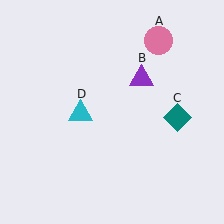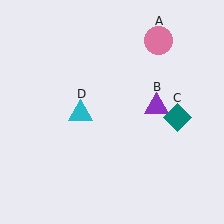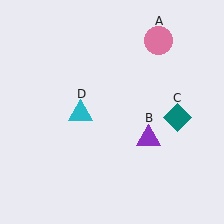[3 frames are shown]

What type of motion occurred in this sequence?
The purple triangle (object B) rotated clockwise around the center of the scene.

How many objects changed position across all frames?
1 object changed position: purple triangle (object B).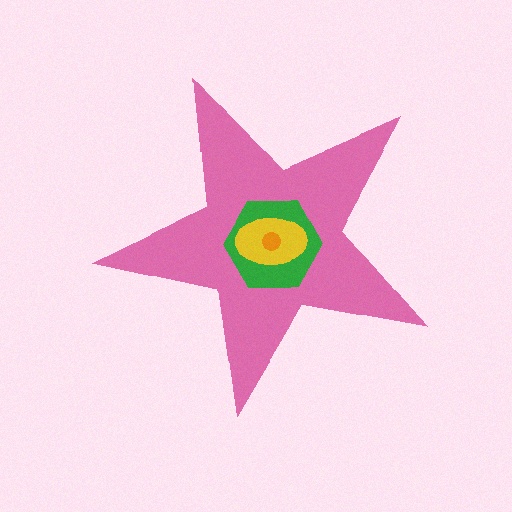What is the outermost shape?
The pink star.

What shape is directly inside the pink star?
The green hexagon.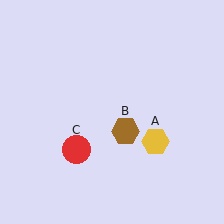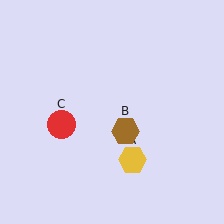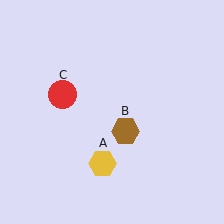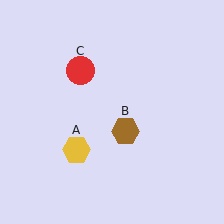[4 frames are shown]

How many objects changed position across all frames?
2 objects changed position: yellow hexagon (object A), red circle (object C).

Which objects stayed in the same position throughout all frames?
Brown hexagon (object B) remained stationary.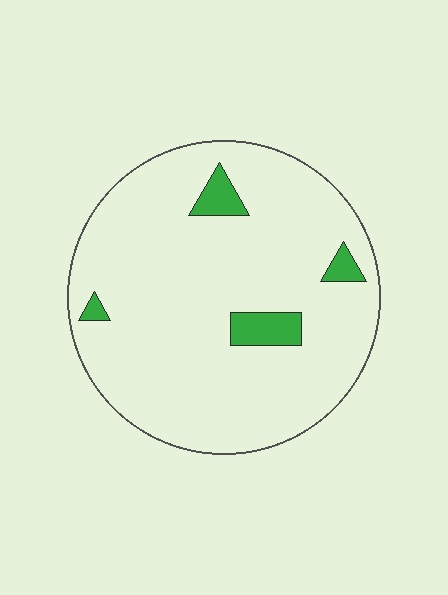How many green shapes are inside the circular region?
4.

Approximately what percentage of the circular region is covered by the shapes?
Approximately 5%.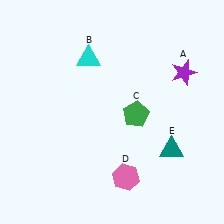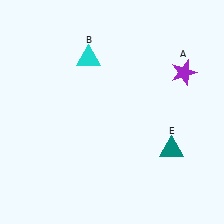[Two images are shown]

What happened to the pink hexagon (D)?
The pink hexagon (D) was removed in Image 2. It was in the bottom-right area of Image 1.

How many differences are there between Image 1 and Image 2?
There are 2 differences between the two images.